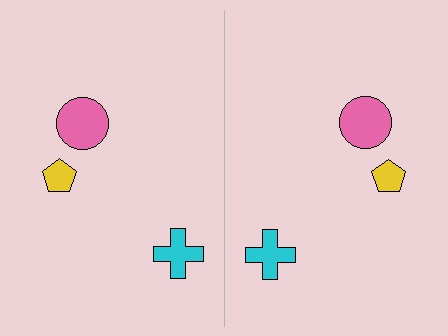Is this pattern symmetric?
Yes, this pattern has bilateral (reflection) symmetry.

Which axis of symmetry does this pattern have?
The pattern has a vertical axis of symmetry running through the center of the image.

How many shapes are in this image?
There are 6 shapes in this image.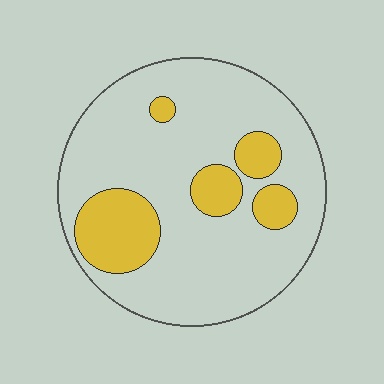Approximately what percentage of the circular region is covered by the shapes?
Approximately 20%.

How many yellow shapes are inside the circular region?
5.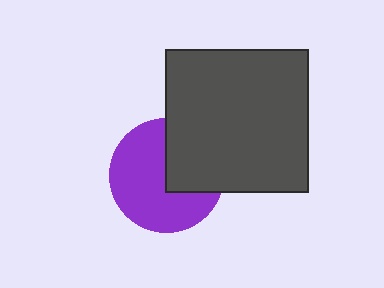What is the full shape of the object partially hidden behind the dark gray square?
The partially hidden object is a purple circle.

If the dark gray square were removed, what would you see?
You would see the complete purple circle.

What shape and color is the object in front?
The object in front is a dark gray square.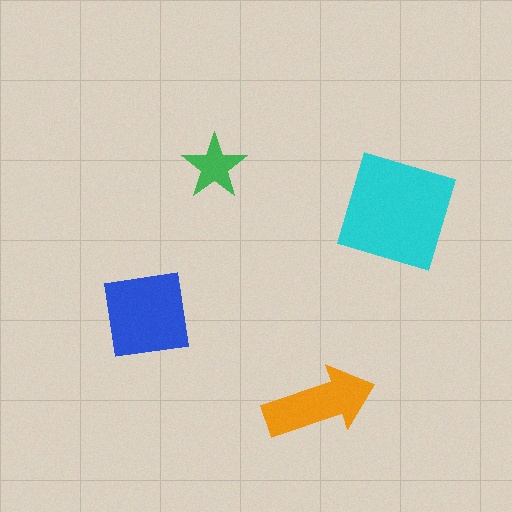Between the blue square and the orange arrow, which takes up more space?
The blue square.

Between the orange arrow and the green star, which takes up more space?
The orange arrow.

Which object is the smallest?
The green star.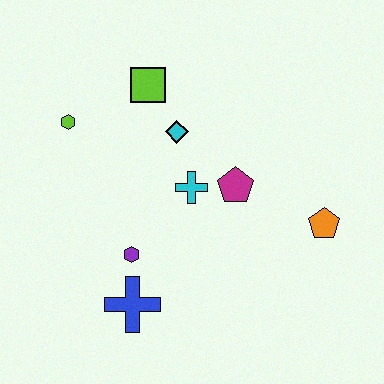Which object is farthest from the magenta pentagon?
The lime hexagon is farthest from the magenta pentagon.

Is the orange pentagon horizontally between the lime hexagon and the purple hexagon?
No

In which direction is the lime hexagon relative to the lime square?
The lime hexagon is to the left of the lime square.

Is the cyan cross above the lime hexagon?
No